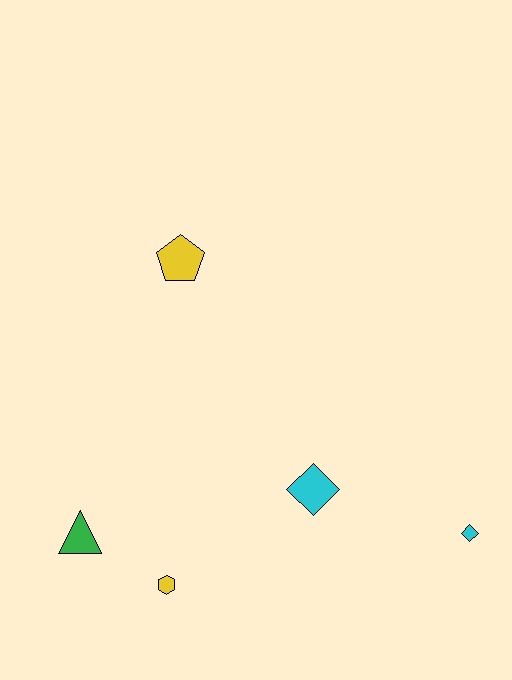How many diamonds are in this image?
There are 2 diamonds.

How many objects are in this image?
There are 5 objects.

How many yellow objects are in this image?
There are 2 yellow objects.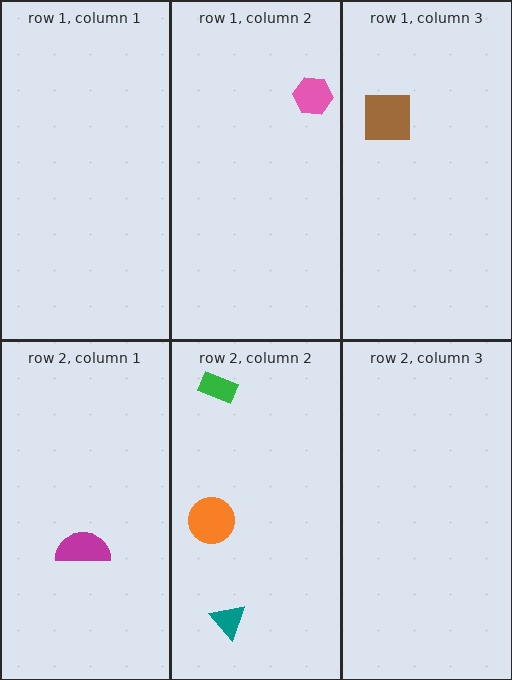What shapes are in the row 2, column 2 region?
The teal triangle, the orange circle, the green rectangle.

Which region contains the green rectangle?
The row 2, column 2 region.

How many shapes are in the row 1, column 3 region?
1.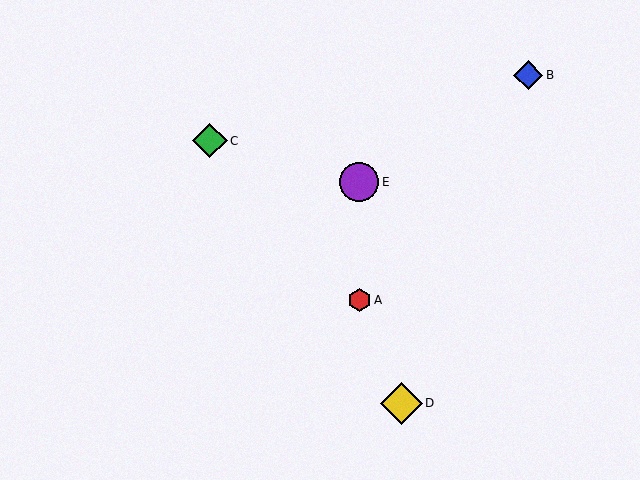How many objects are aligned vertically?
2 objects (A, E) are aligned vertically.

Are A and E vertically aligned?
Yes, both are at x≈359.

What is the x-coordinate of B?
Object B is at x≈528.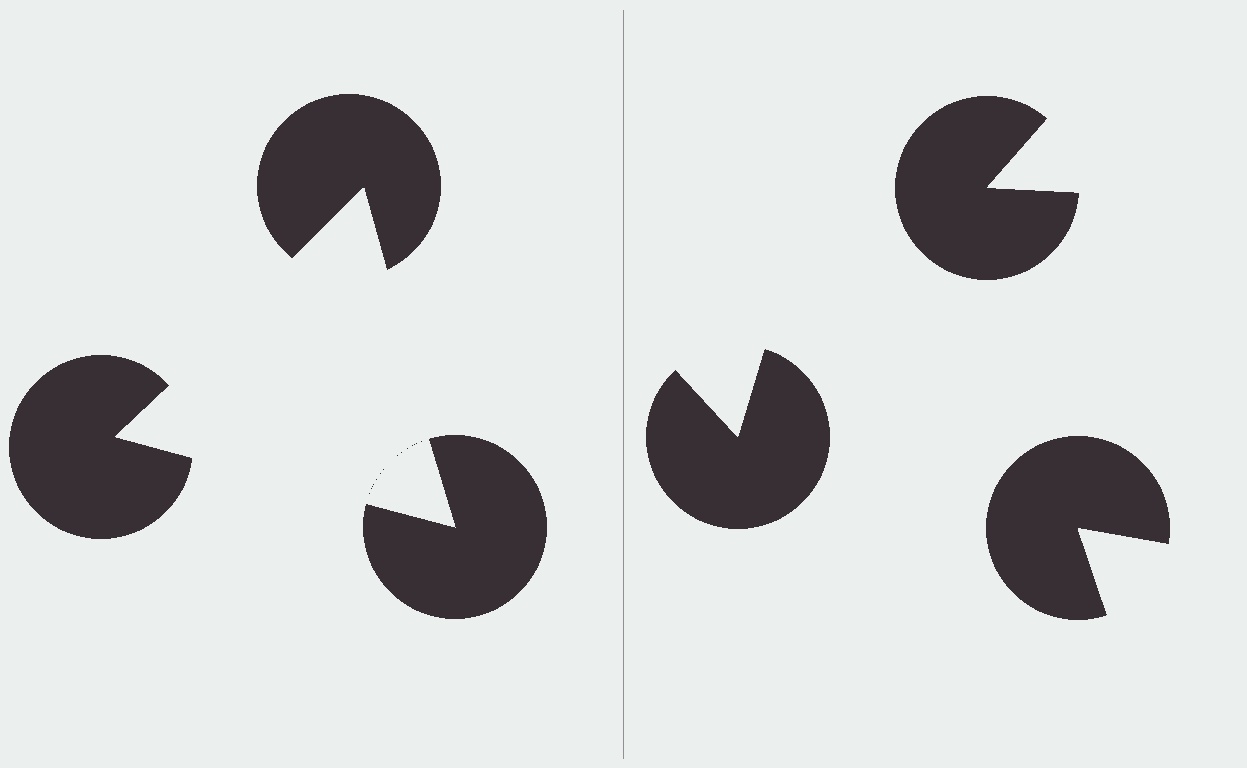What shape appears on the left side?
An illusory triangle.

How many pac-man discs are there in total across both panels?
6 — 3 on each side.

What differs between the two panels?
The pac-man discs are positioned identically on both sides; only the wedge orientations differ. On the left they align to a triangle; on the right they are misaligned.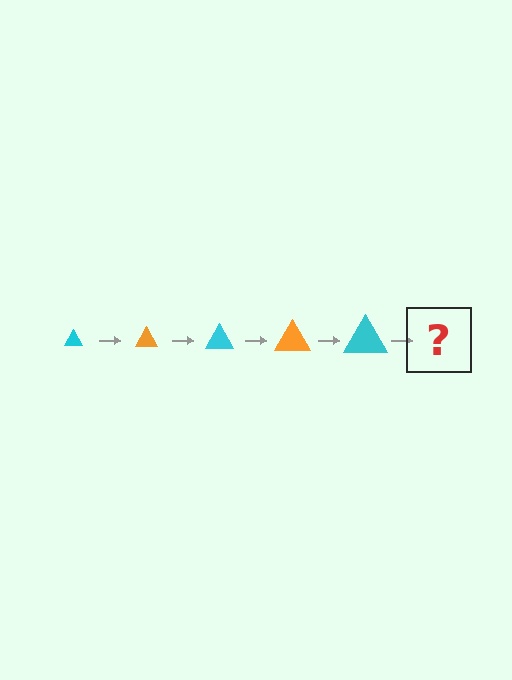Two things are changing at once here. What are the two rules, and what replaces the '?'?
The two rules are that the triangle grows larger each step and the color cycles through cyan and orange. The '?' should be an orange triangle, larger than the previous one.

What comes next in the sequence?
The next element should be an orange triangle, larger than the previous one.